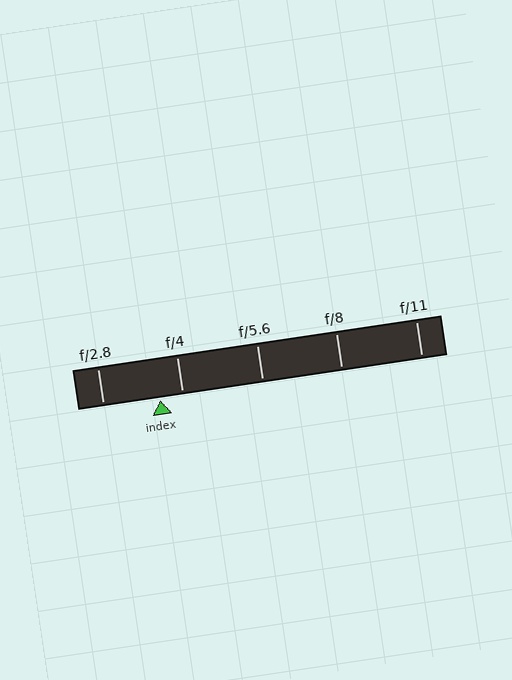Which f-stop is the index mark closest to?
The index mark is closest to f/4.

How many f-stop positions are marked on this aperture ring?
There are 5 f-stop positions marked.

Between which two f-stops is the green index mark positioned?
The index mark is between f/2.8 and f/4.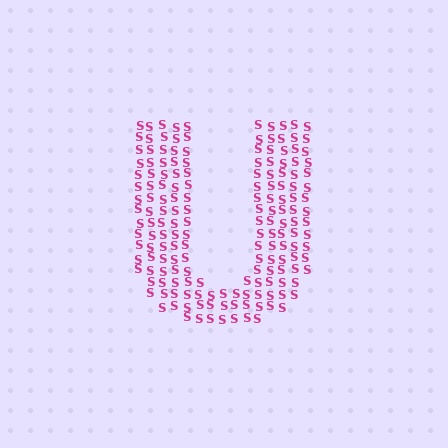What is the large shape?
The large shape is the letter U.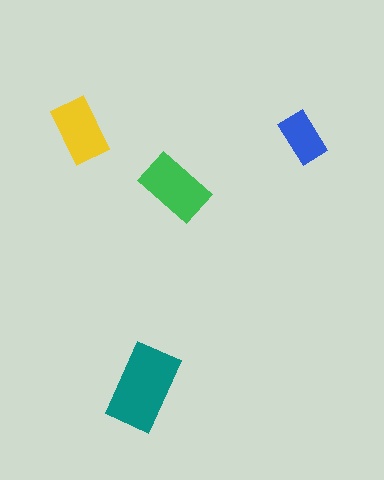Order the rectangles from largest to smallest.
the teal one, the green one, the yellow one, the blue one.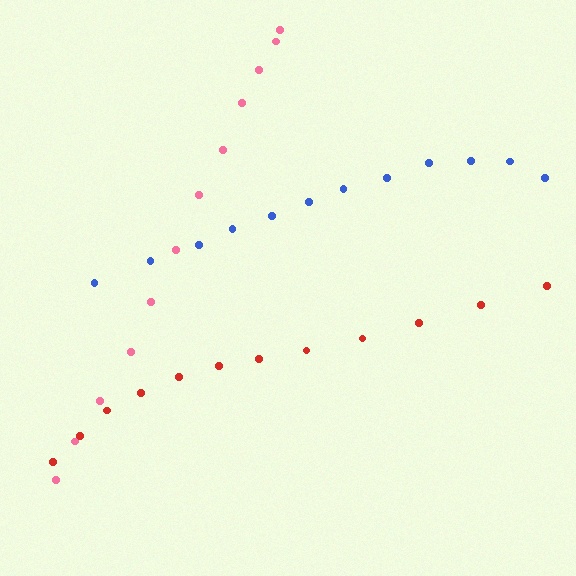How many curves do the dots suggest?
There are 3 distinct paths.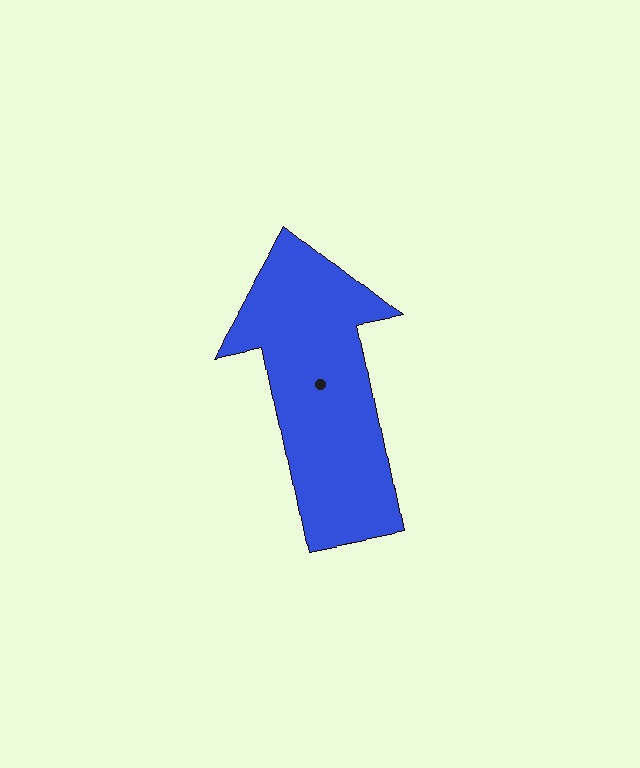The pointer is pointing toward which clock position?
Roughly 12 o'clock.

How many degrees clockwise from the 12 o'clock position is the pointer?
Approximately 349 degrees.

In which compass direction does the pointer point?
North.